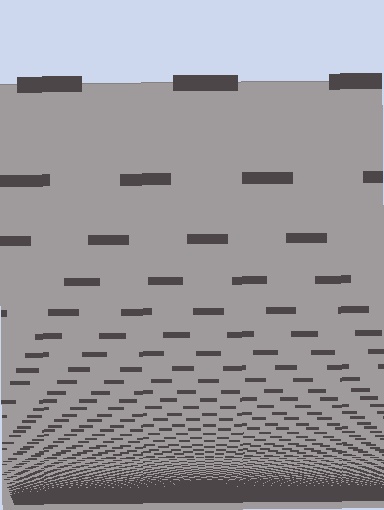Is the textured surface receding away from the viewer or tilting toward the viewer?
The surface appears to tilt toward the viewer. Texture elements get larger and sparser toward the top.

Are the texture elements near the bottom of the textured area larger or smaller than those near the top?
Smaller. The gradient is inverted — elements near the bottom are smaller and denser.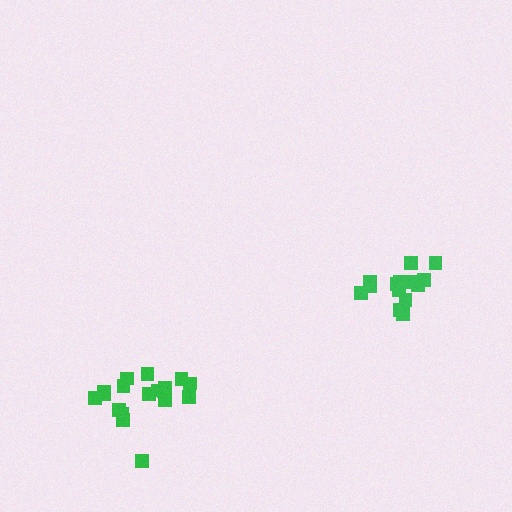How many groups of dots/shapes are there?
There are 2 groups.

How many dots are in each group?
Group 1: 18 dots, Group 2: 14 dots (32 total).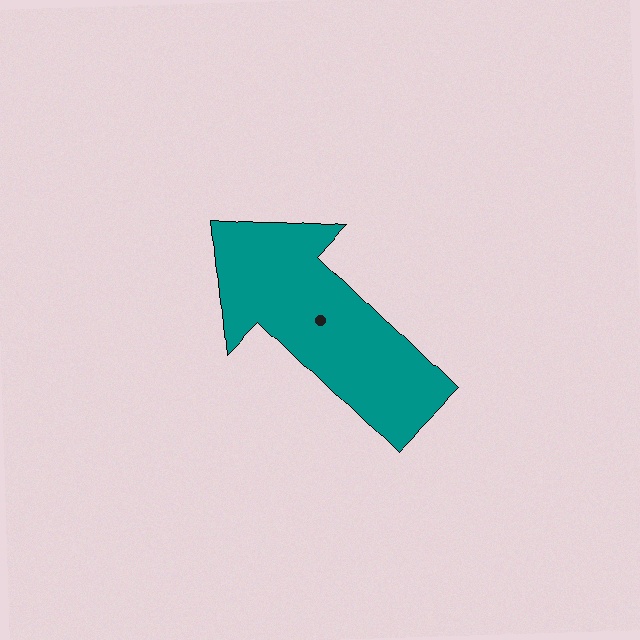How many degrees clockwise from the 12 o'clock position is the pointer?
Approximately 314 degrees.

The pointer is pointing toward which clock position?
Roughly 10 o'clock.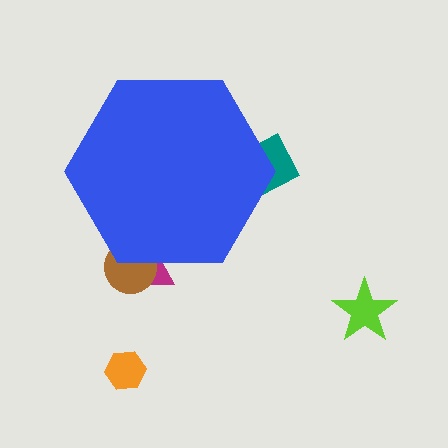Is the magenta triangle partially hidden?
Yes, the magenta triangle is partially hidden behind the blue hexagon.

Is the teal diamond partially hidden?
Yes, the teal diamond is partially hidden behind the blue hexagon.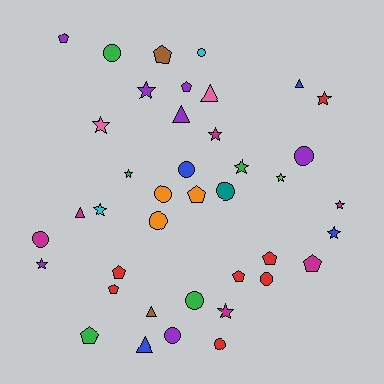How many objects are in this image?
There are 40 objects.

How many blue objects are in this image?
There are 4 blue objects.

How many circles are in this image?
There are 12 circles.